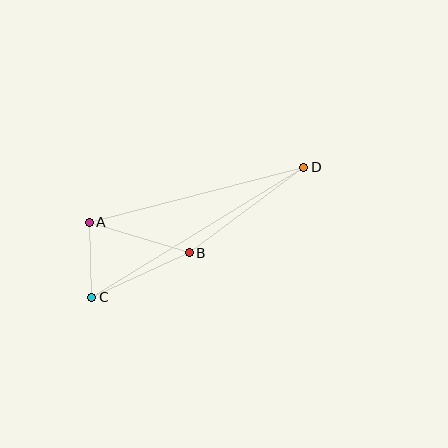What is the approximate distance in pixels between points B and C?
The distance between B and C is approximately 107 pixels.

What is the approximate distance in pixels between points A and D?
The distance between A and D is approximately 221 pixels.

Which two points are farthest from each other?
Points C and D are farthest from each other.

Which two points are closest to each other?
Points A and C are closest to each other.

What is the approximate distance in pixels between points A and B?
The distance between A and B is approximately 105 pixels.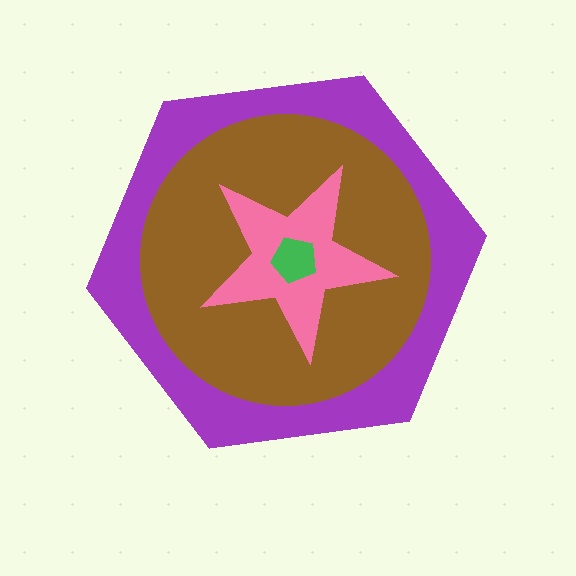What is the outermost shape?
The purple hexagon.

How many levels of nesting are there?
4.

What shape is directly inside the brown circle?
The pink star.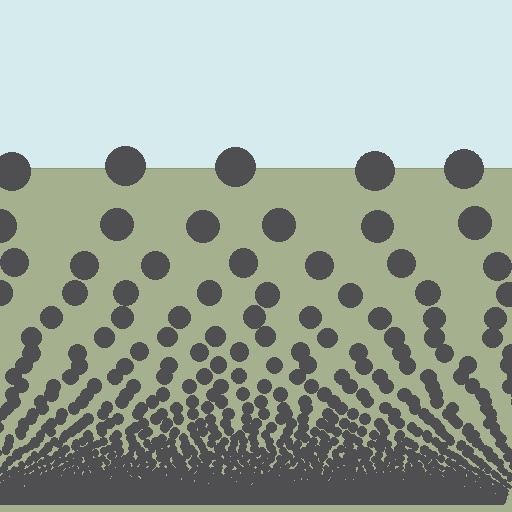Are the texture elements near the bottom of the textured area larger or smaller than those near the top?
Smaller. The gradient is inverted — elements near the bottom are smaller and denser.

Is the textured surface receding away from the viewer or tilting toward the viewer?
The surface appears to tilt toward the viewer. Texture elements get larger and sparser toward the top.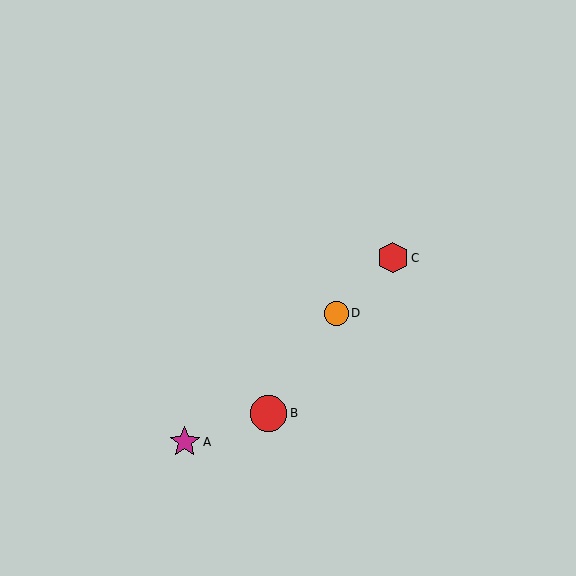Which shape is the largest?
The red circle (labeled B) is the largest.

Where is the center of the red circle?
The center of the red circle is at (269, 413).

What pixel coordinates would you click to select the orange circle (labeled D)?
Click at (337, 313) to select the orange circle D.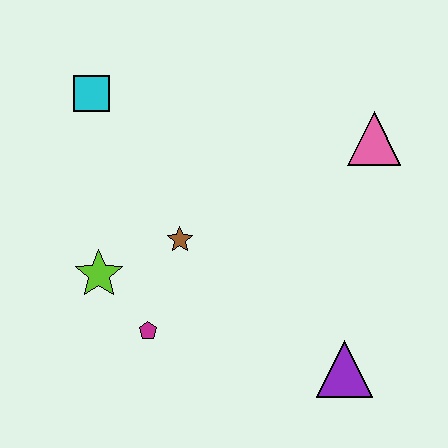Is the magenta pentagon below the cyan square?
Yes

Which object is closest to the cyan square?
The brown star is closest to the cyan square.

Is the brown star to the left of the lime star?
No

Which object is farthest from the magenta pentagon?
The pink triangle is farthest from the magenta pentagon.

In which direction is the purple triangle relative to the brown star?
The purple triangle is to the right of the brown star.